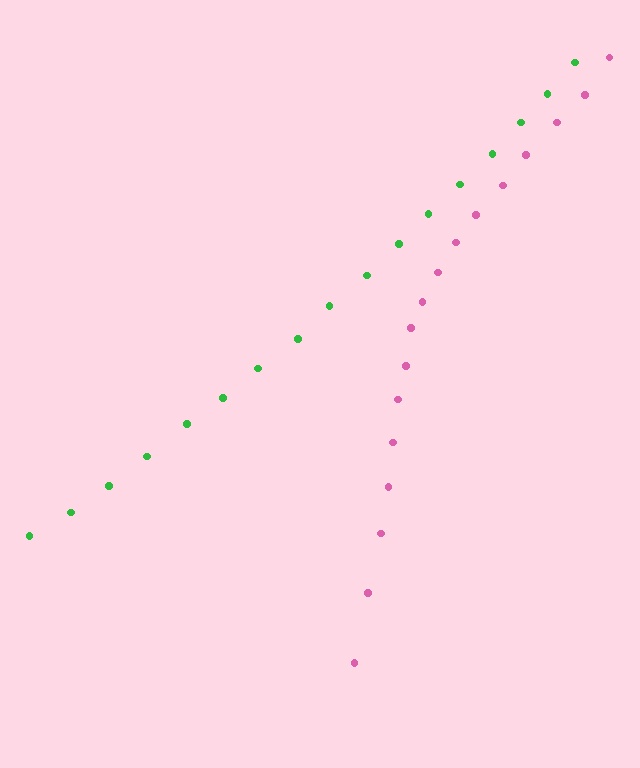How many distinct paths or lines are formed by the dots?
There are 2 distinct paths.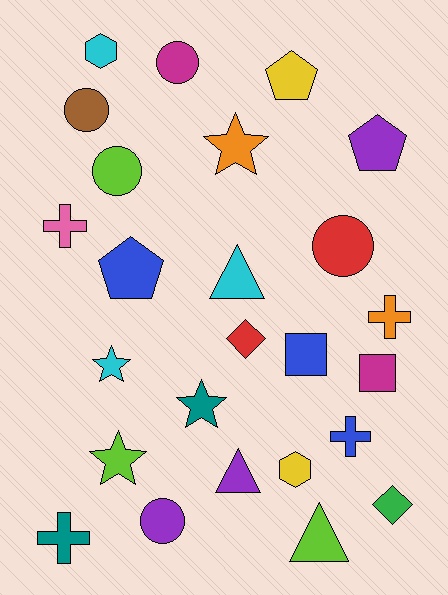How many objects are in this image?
There are 25 objects.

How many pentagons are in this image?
There are 3 pentagons.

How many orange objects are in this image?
There are 2 orange objects.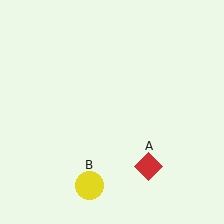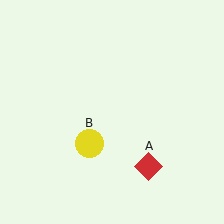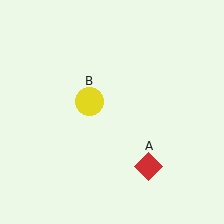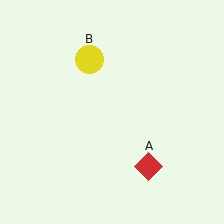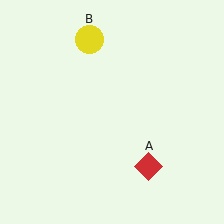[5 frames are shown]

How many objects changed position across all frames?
1 object changed position: yellow circle (object B).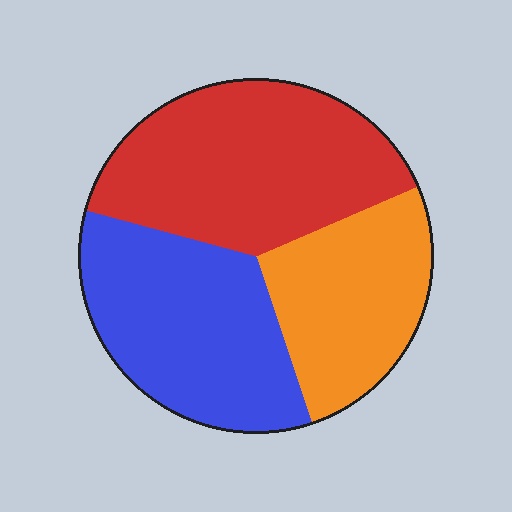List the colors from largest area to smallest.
From largest to smallest: red, blue, orange.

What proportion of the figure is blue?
Blue covers roughly 35% of the figure.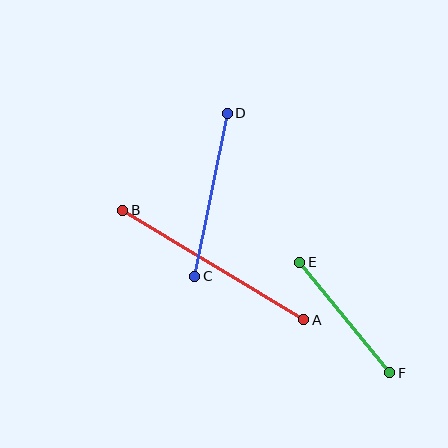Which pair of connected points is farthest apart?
Points A and B are farthest apart.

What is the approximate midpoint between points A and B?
The midpoint is at approximately (213, 265) pixels.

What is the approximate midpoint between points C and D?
The midpoint is at approximately (211, 195) pixels.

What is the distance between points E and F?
The distance is approximately 143 pixels.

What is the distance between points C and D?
The distance is approximately 166 pixels.